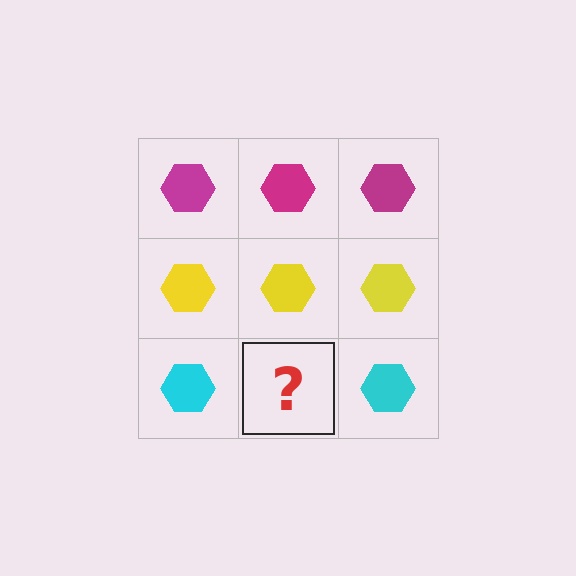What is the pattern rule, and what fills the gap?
The rule is that each row has a consistent color. The gap should be filled with a cyan hexagon.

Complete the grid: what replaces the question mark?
The question mark should be replaced with a cyan hexagon.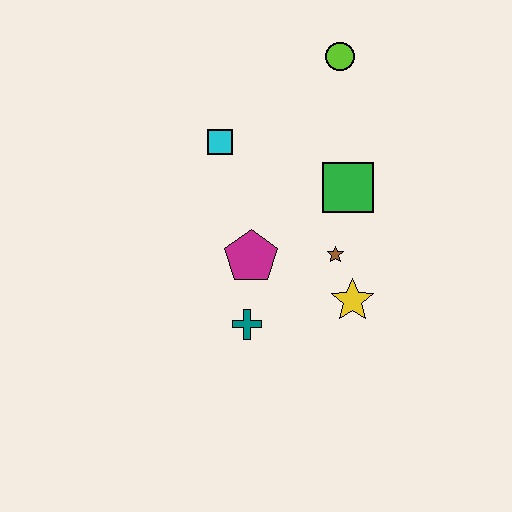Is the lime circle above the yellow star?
Yes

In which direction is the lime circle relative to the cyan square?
The lime circle is to the right of the cyan square.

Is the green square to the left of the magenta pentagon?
No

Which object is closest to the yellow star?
The brown star is closest to the yellow star.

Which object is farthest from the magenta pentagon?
The lime circle is farthest from the magenta pentagon.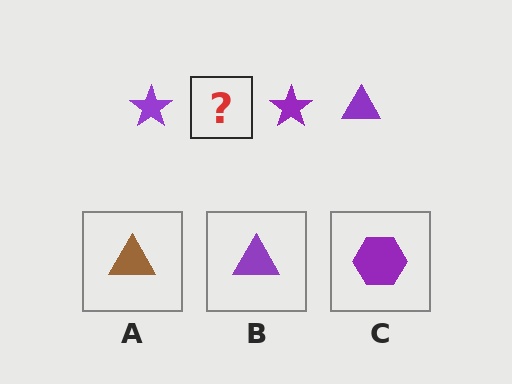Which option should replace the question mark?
Option B.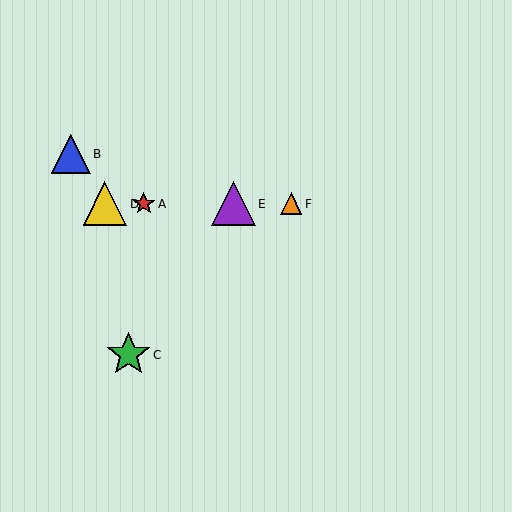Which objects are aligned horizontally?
Objects A, D, E, F are aligned horizontally.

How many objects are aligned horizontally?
4 objects (A, D, E, F) are aligned horizontally.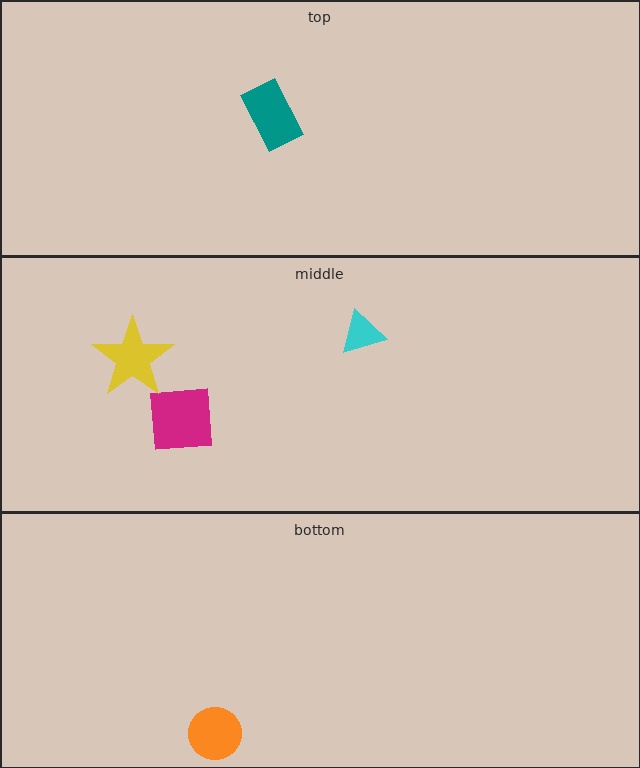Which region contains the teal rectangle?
The top region.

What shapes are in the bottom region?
The orange circle.